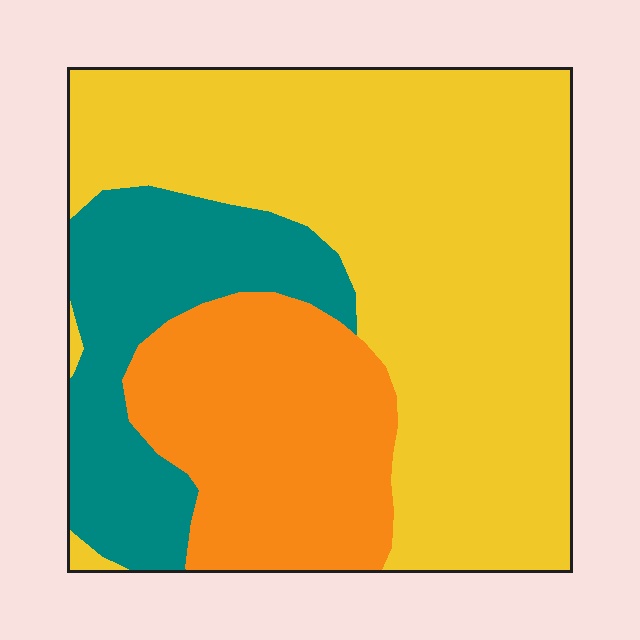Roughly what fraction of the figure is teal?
Teal takes up about one fifth (1/5) of the figure.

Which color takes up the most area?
Yellow, at roughly 55%.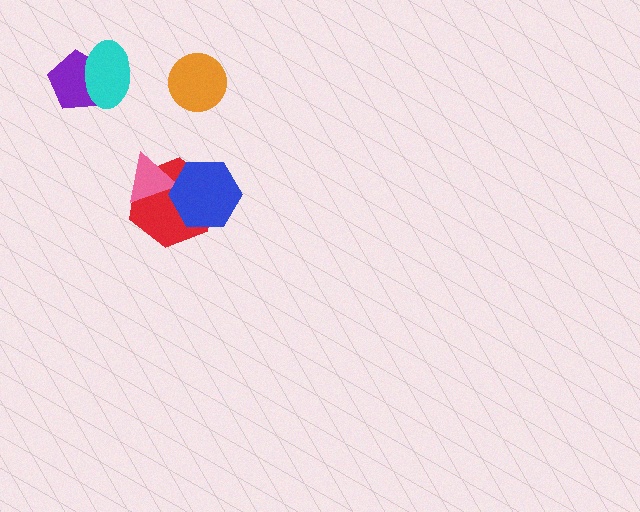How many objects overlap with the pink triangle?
2 objects overlap with the pink triangle.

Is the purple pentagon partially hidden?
Yes, it is partially covered by another shape.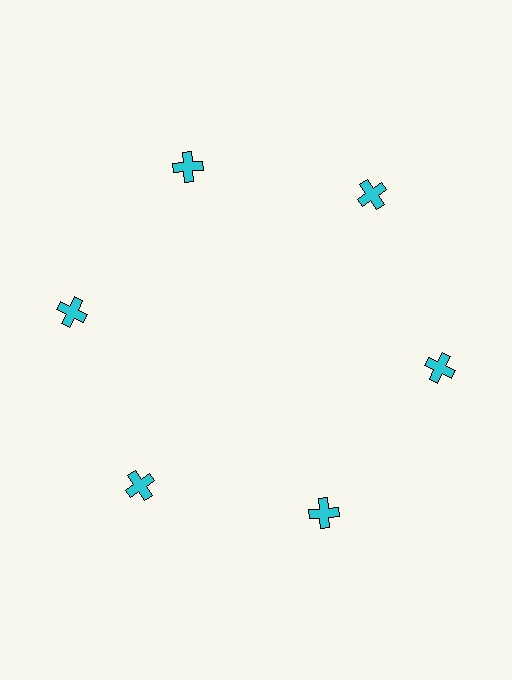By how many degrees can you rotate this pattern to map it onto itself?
The pattern maps onto itself every 60 degrees of rotation.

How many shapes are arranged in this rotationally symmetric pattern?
There are 6 shapes, arranged in 6 groups of 1.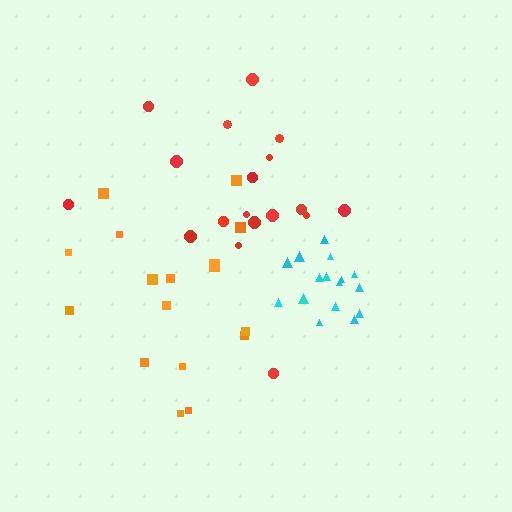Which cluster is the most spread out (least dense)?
Orange.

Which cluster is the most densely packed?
Cyan.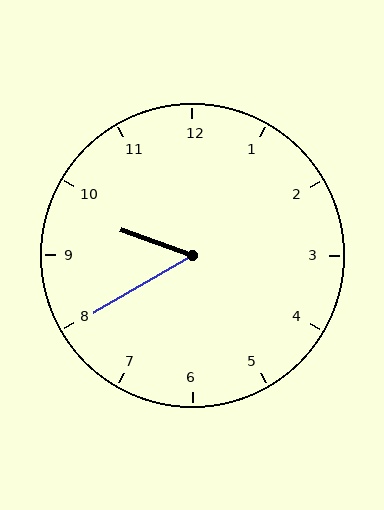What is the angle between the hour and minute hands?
Approximately 50 degrees.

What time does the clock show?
9:40.